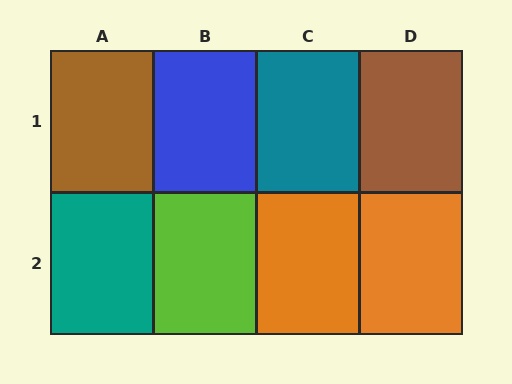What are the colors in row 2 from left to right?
Teal, lime, orange, orange.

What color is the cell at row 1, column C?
Teal.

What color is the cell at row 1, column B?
Blue.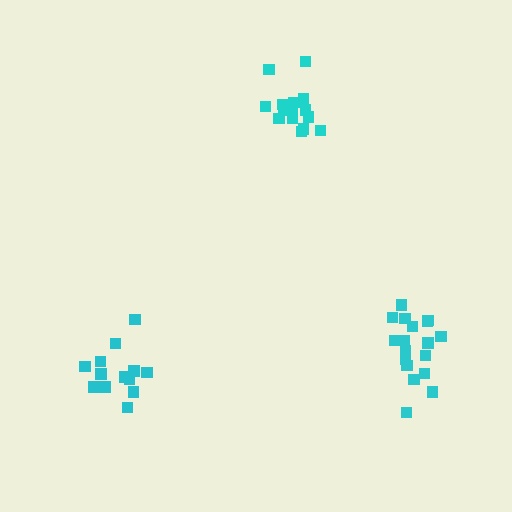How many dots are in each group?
Group 1: 15 dots, Group 2: 18 dots, Group 3: 13 dots (46 total).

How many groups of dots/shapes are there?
There are 3 groups.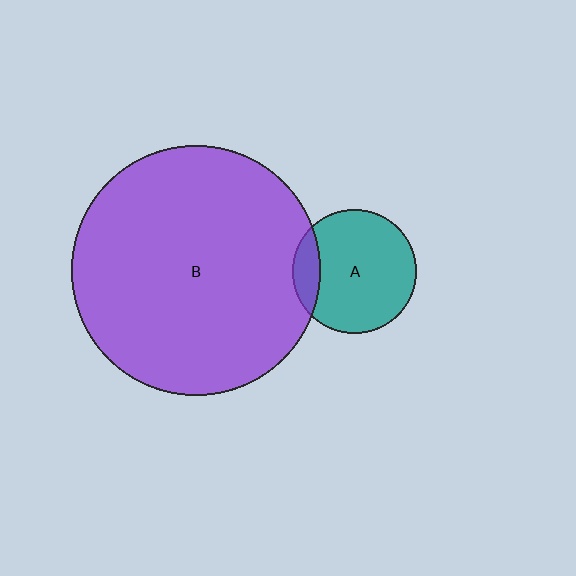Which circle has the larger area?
Circle B (purple).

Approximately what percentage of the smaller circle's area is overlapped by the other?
Approximately 15%.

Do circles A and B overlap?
Yes.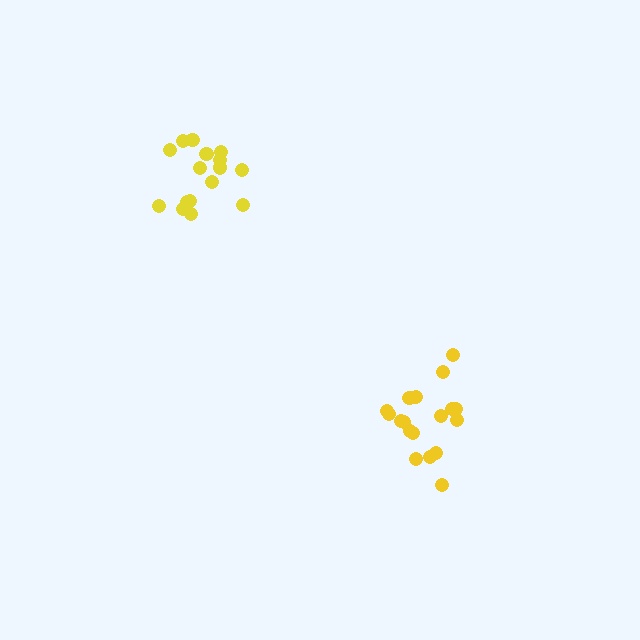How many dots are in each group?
Group 1: 16 dots, Group 2: 18 dots (34 total).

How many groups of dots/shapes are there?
There are 2 groups.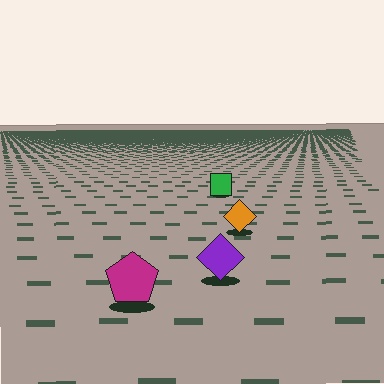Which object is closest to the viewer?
The magenta pentagon is closest. The texture marks near it are larger and more spread out.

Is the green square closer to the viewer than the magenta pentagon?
No. The magenta pentagon is closer — you can tell from the texture gradient: the ground texture is coarser near it.